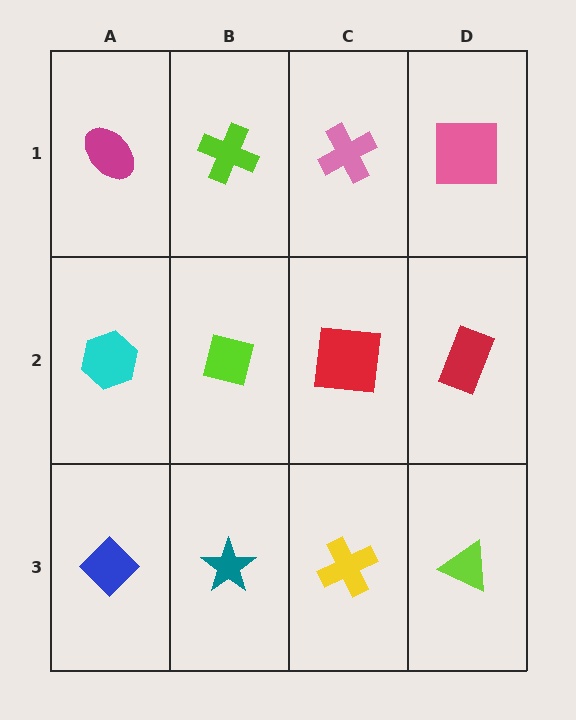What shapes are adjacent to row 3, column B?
A lime square (row 2, column B), a blue diamond (row 3, column A), a yellow cross (row 3, column C).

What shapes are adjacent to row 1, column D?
A red rectangle (row 2, column D), a pink cross (row 1, column C).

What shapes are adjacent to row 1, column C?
A red square (row 2, column C), a lime cross (row 1, column B), a pink square (row 1, column D).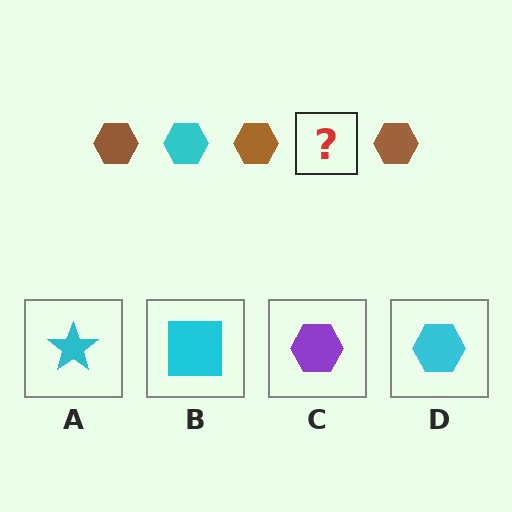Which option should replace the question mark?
Option D.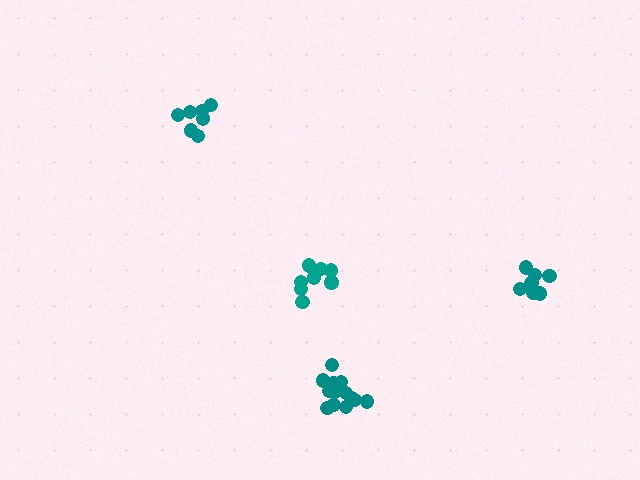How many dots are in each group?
Group 1: 8 dots, Group 2: 8 dots, Group 3: 13 dots, Group 4: 7 dots (36 total).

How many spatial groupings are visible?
There are 4 spatial groupings.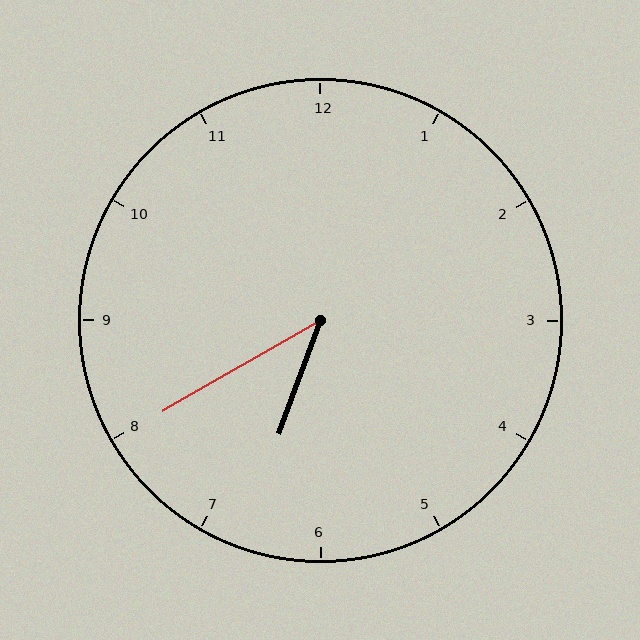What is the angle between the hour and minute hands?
Approximately 40 degrees.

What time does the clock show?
6:40.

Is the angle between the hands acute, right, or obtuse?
It is acute.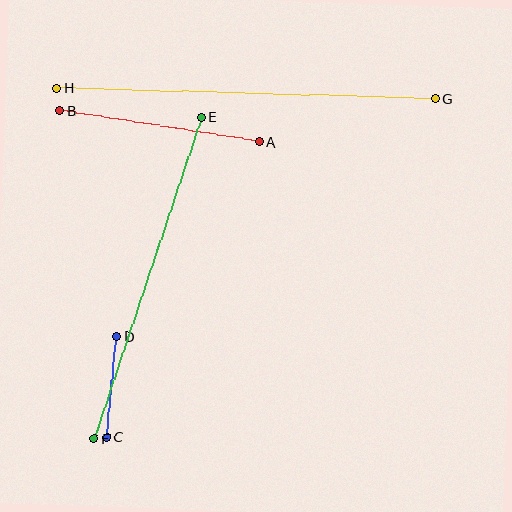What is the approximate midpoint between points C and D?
The midpoint is at approximately (112, 387) pixels.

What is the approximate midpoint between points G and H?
The midpoint is at approximately (246, 93) pixels.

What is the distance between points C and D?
The distance is approximately 101 pixels.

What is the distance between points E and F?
The distance is approximately 339 pixels.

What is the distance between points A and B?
The distance is approximately 202 pixels.